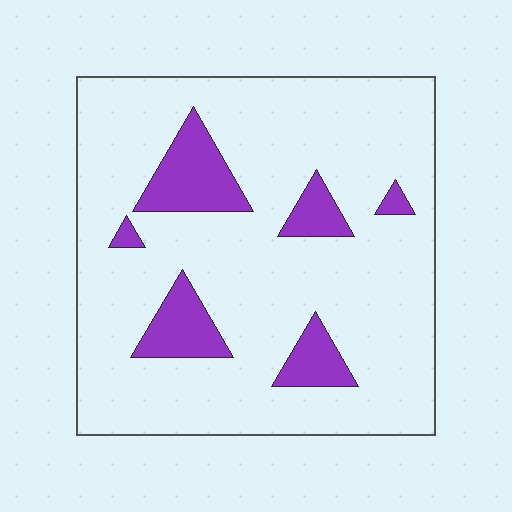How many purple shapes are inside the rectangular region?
6.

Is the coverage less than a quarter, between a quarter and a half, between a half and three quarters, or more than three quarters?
Less than a quarter.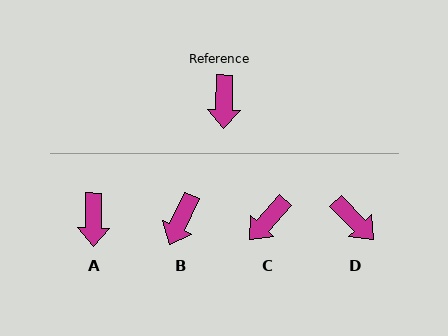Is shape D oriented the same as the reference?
No, it is off by about 45 degrees.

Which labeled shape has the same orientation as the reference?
A.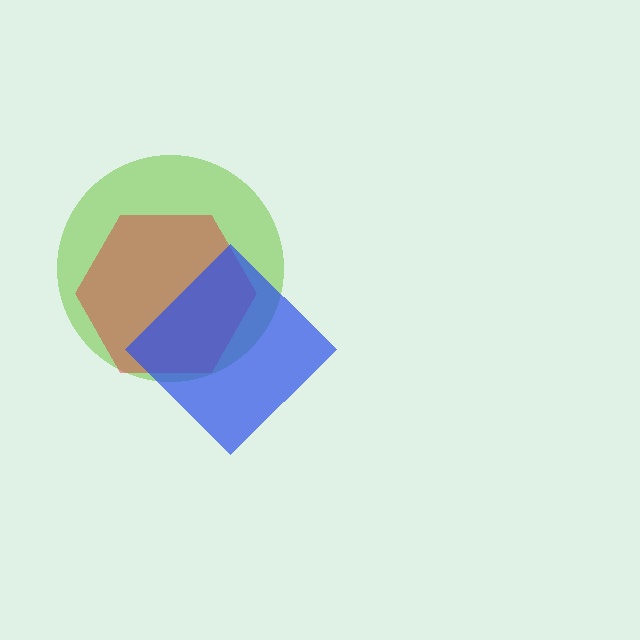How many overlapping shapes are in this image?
There are 3 overlapping shapes in the image.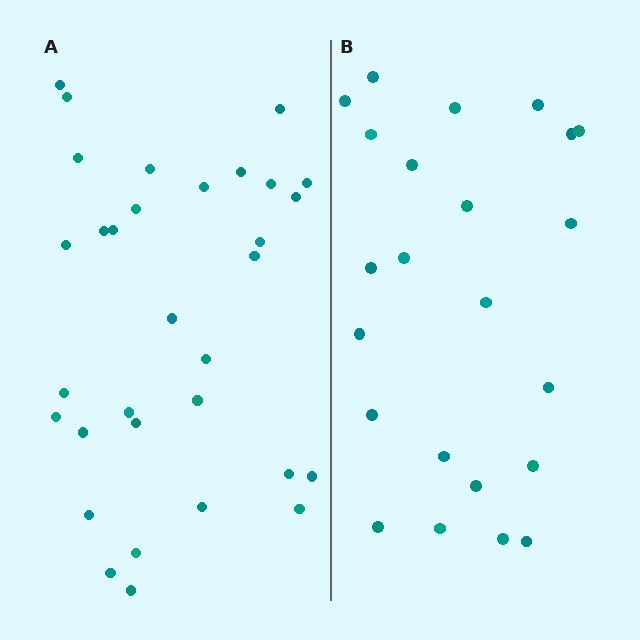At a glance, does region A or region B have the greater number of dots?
Region A (the left region) has more dots.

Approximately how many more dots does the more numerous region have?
Region A has roughly 8 or so more dots than region B.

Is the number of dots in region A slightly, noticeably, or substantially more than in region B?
Region A has noticeably more, but not dramatically so. The ratio is roughly 1.4 to 1.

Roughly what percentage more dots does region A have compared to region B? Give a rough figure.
About 40% more.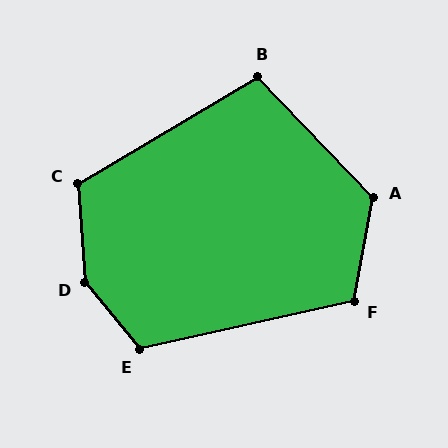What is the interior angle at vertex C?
Approximately 117 degrees (obtuse).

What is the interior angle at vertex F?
Approximately 113 degrees (obtuse).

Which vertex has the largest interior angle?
D, at approximately 144 degrees.